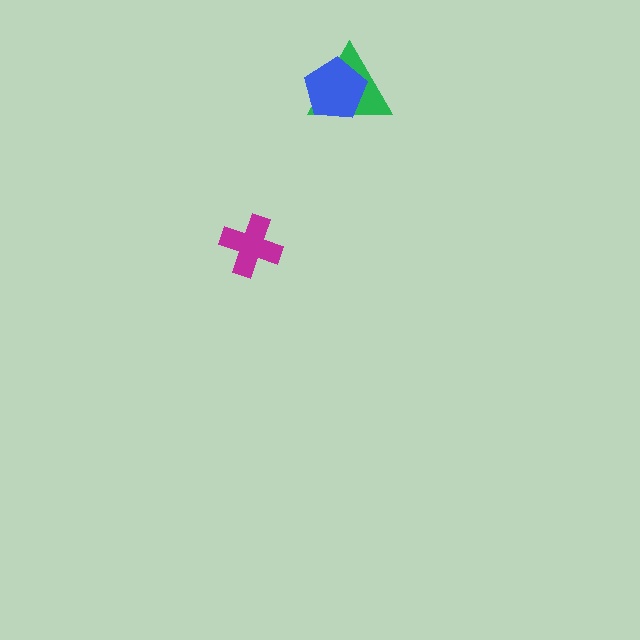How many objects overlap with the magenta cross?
0 objects overlap with the magenta cross.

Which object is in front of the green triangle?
The blue pentagon is in front of the green triangle.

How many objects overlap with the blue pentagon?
1 object overlaps with the blue pentagon.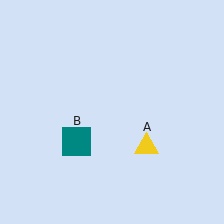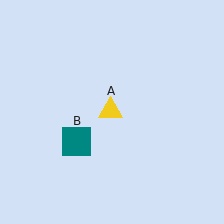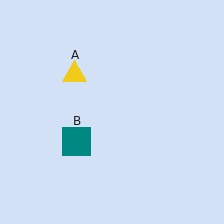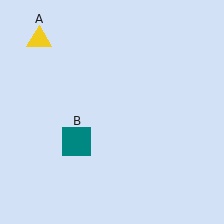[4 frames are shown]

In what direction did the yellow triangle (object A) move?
The yellow triangle (object A) moved up and to the left.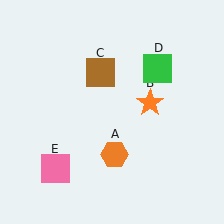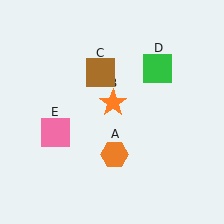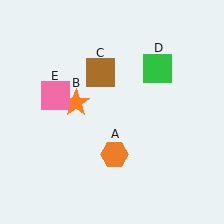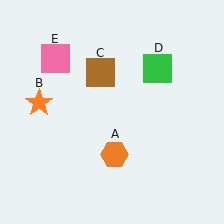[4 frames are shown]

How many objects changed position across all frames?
2 objects changed position: orange star (object B), pink square (object E).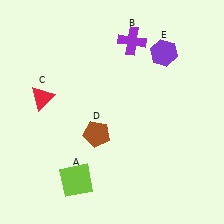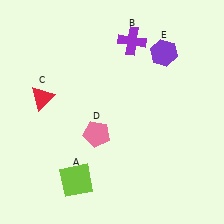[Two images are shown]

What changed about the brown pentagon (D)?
In Image 1, D is brown. In Image 2, it changed to pink.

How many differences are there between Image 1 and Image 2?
There is 1 difference between the two images.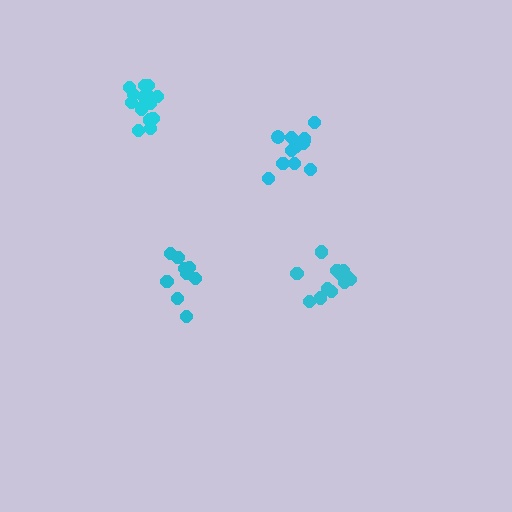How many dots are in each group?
Group 1: 12 dots, Group 2: 12 dots, Group 3: 9 dots, Group 4: 15 dots (48 total).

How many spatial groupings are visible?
There are 4 spatial groupings.